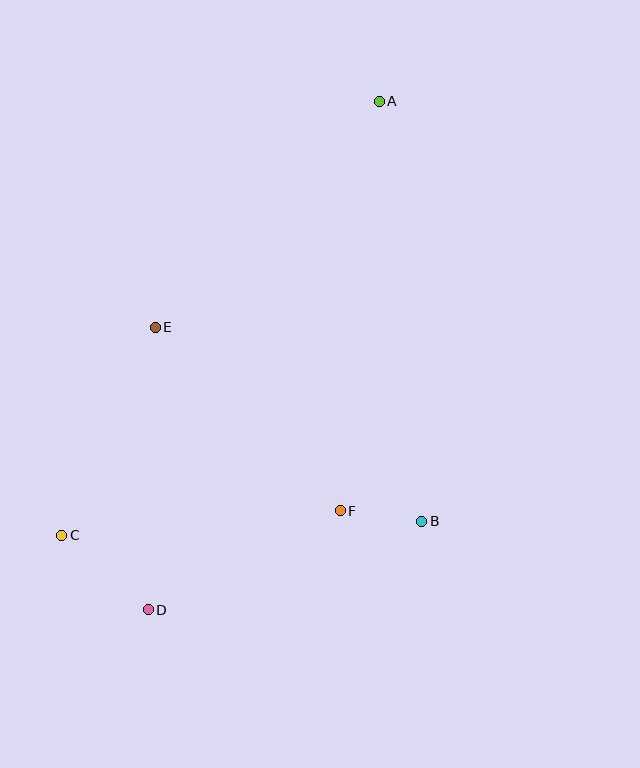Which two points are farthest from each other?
Points A and D are farthest from each other.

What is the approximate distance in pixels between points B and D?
The distance between B and D is approximately 288 pixels.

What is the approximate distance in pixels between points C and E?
The distance between C and E is approximately 228 pixels.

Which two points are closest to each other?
Points B and F are closest to each other.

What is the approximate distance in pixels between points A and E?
The distance between A and E is approximately 318 pixels.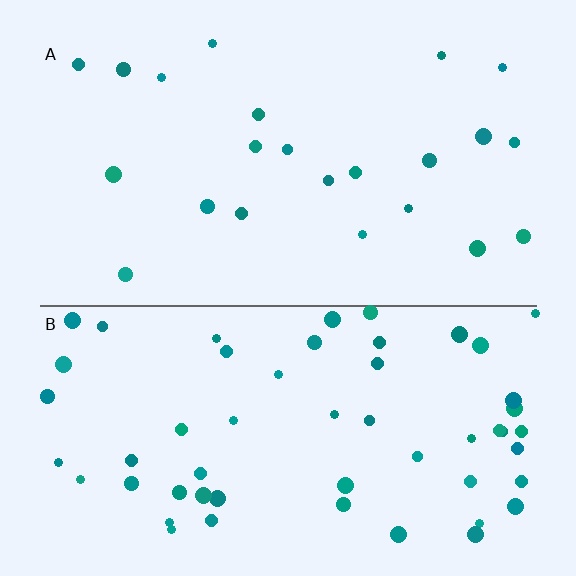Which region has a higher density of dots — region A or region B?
B (the bottom).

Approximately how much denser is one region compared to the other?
Approximately 2.4× — region B over region A.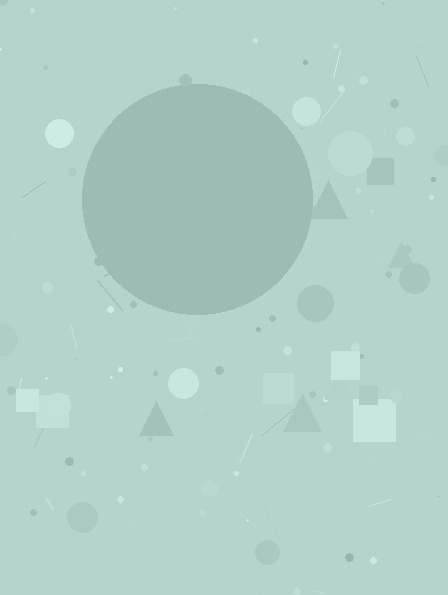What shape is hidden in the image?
A circle is hidden in the image.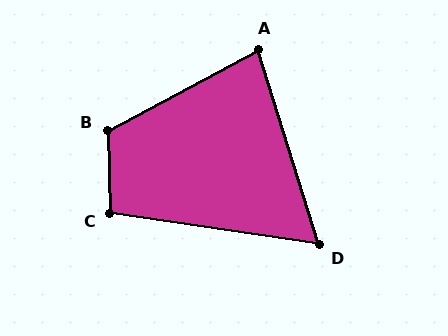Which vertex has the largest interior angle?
B, at approximately 116 degrees.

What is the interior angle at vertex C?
Approximately 100 degrees (obtuse).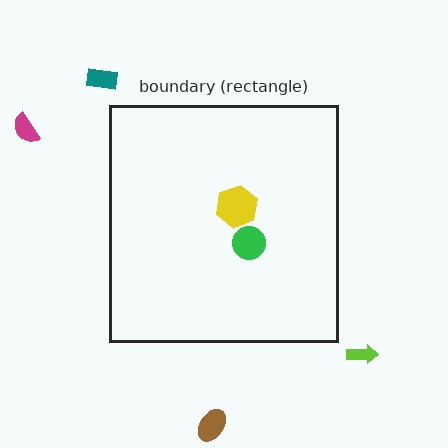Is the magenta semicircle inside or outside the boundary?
Outside.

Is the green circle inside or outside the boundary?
Inside.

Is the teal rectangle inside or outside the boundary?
Outside.